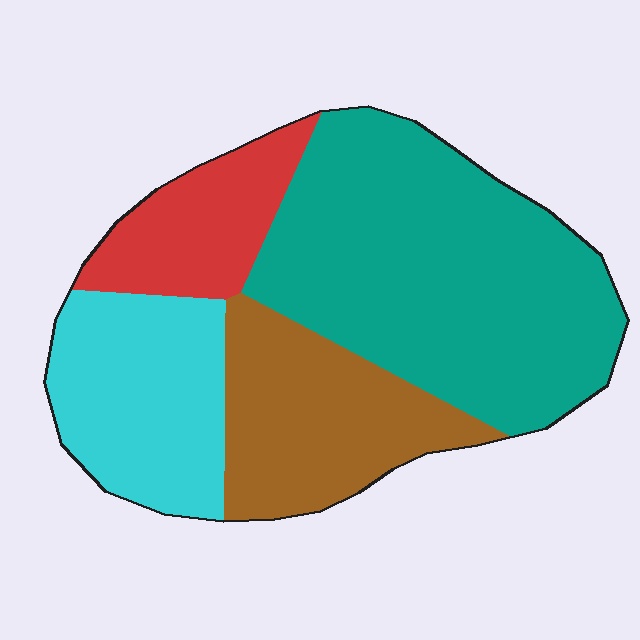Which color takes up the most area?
Teal, at roughly 45%.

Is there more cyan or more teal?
Teal.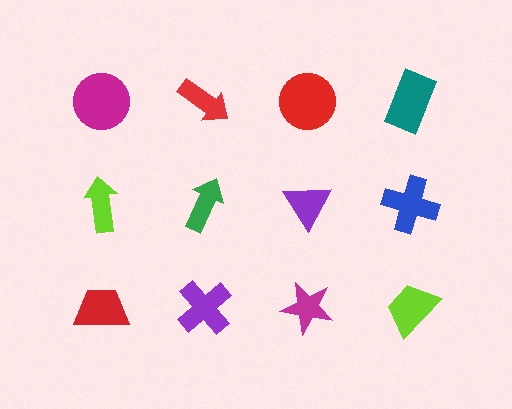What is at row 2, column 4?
A blue cross.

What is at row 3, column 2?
A purple cross.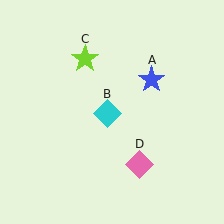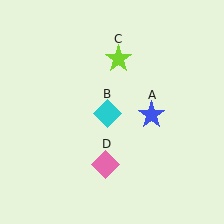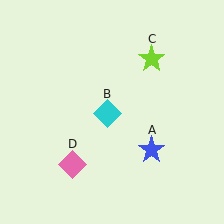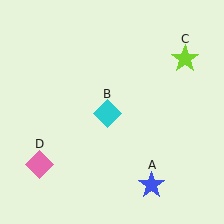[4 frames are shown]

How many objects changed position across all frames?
3 objects changed position: blue star (object A), lime star (object C), pink diamond (object D).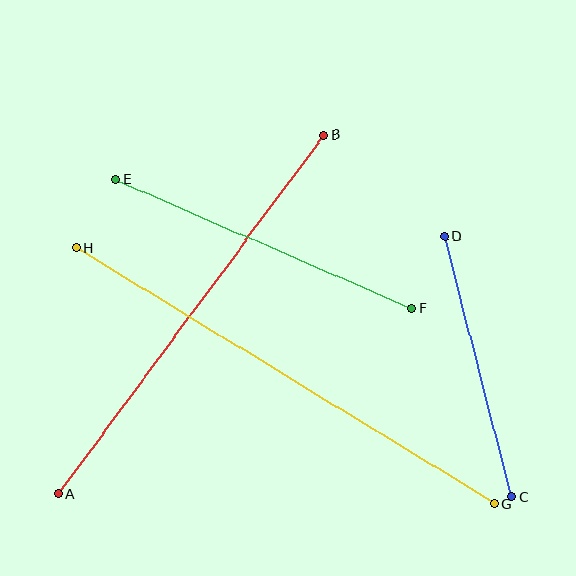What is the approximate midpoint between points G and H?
The midpoint is at approximately (285, 376) pixels.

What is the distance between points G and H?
The distance is approximately 491 pixels.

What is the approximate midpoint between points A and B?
The midpoint is at approximately (191, 315) pixels.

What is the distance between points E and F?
The distance is approximately 323 pixels.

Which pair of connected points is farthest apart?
Points G and H are farthest apart.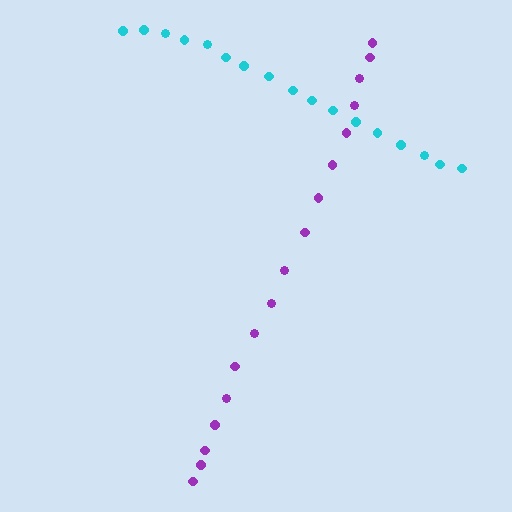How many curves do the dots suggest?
There are 2 distinct paths.